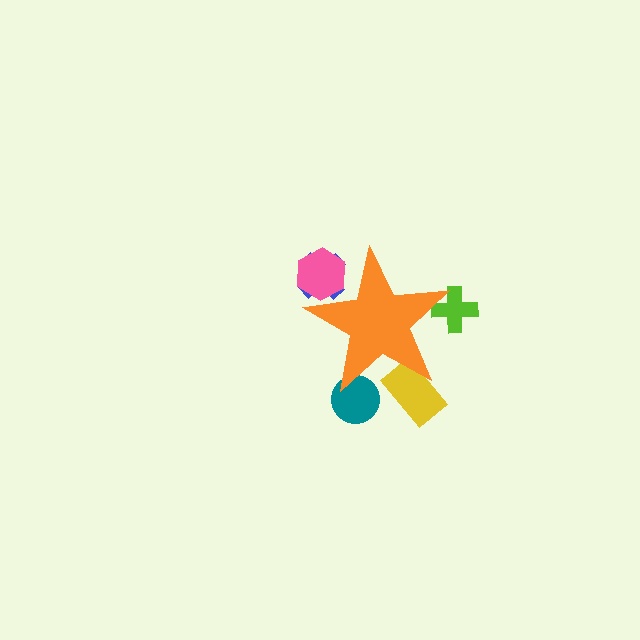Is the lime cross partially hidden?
Yes, the lime cross is partially hidden behind the orange star.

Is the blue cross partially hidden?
Yes, the blue cross is partially hidden behind the orange star.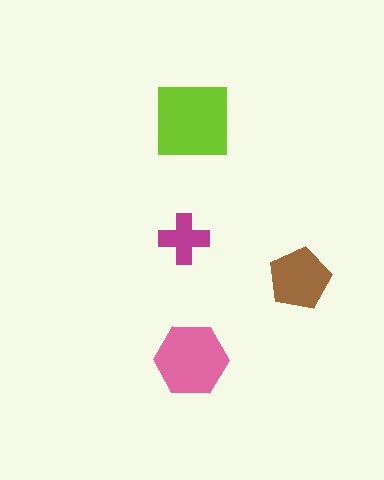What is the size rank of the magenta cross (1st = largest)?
4th.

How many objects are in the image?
There are 4 objects in the image.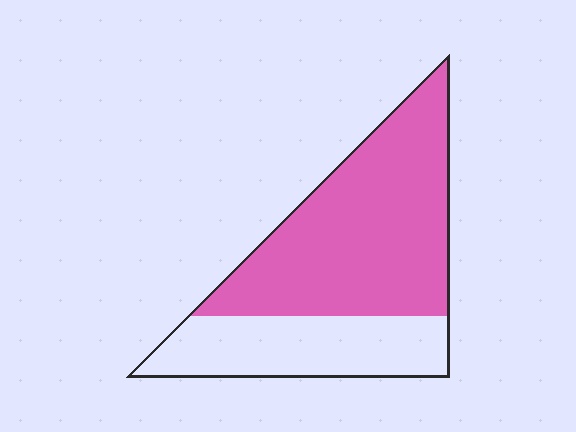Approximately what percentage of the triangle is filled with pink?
Approximately 65%.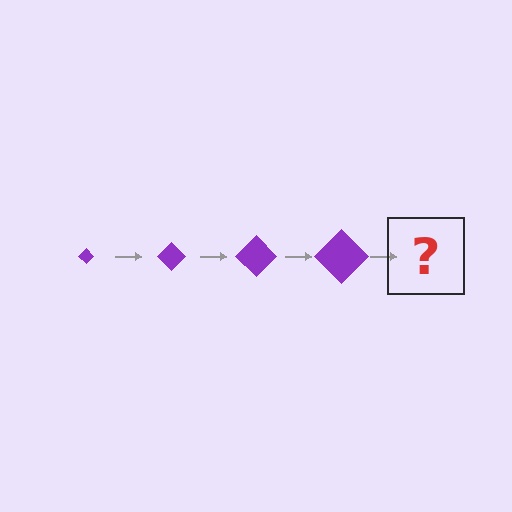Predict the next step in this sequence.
The next step is a purple diamond, larger than the previous one.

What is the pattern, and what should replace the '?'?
The pattern is that the diamond gets progressively larger each step. The '?' should be a purple diamond, larger than the previous one.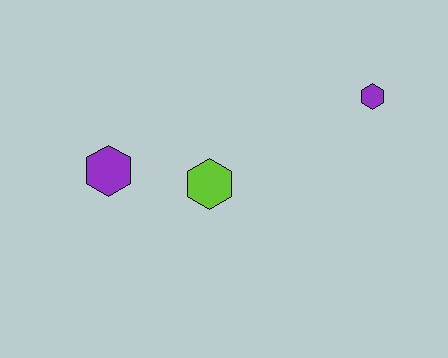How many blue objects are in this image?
There are no blue objects.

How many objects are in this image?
There are 3 objects.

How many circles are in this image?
There are no circles.